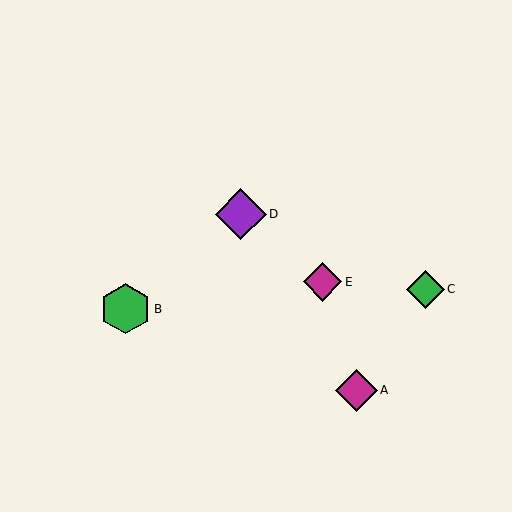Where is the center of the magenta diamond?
The center of the magenta diamond is at (323, 282).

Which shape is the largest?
The purple diamond (labeled D) is the largest.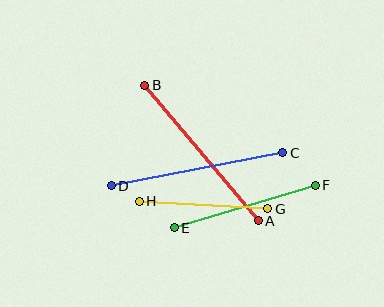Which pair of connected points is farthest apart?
Points A and B are farthest apart.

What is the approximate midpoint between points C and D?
The midpoint is at approximately (197, 169) pixels.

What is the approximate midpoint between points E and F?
The midpoint is at approximately (245, 206) pixels.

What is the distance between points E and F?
The distance is approximately 147 pixels.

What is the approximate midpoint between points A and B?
The midpoint is at approximately (202, 153) pixels.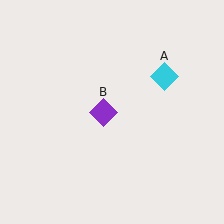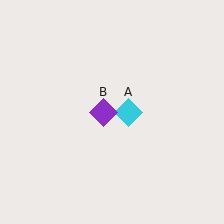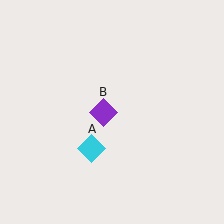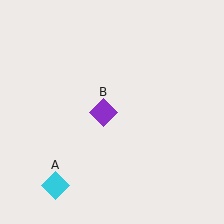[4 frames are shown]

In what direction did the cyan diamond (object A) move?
The cyan diamond (object A) moved down and to the left.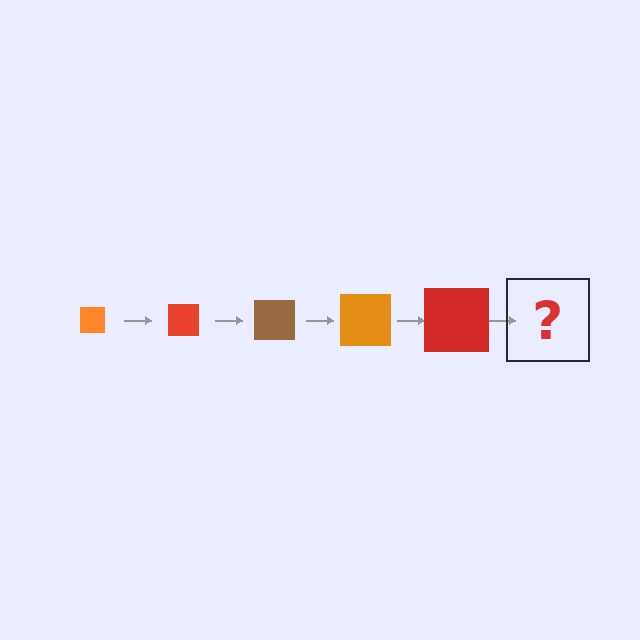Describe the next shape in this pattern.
It should be a brown square, larger than the previous one.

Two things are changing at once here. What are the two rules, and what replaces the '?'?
The two rules are that the square grows larger each step and the color cycles through orange, red, and brown. The '?' should be a brown square, larger than the previous one.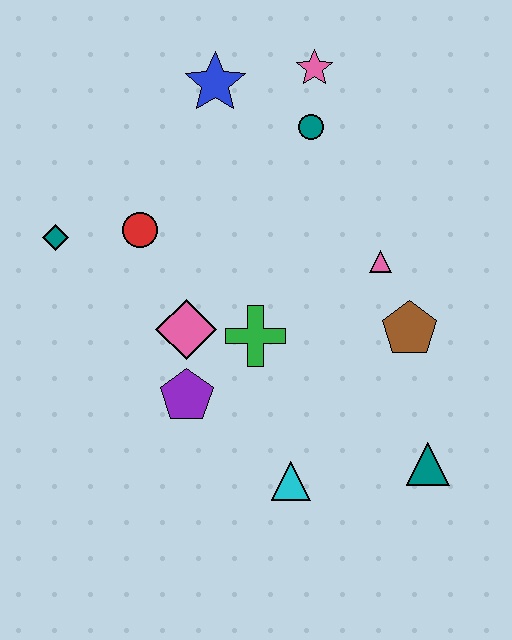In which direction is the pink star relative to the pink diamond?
The pink star is above the pink diamond.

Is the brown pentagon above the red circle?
No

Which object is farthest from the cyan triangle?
The pink star is farthest from the cyan triangle.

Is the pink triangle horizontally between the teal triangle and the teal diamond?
Yes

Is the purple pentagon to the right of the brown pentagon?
No